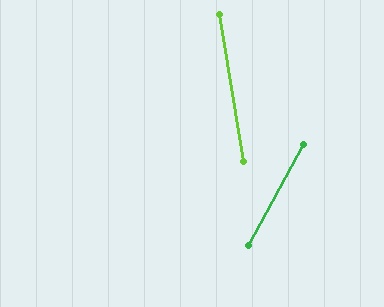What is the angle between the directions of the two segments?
Approximately 38 degrees.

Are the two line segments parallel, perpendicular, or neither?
Neither parallel nor perpendicular — they differ by about 38°.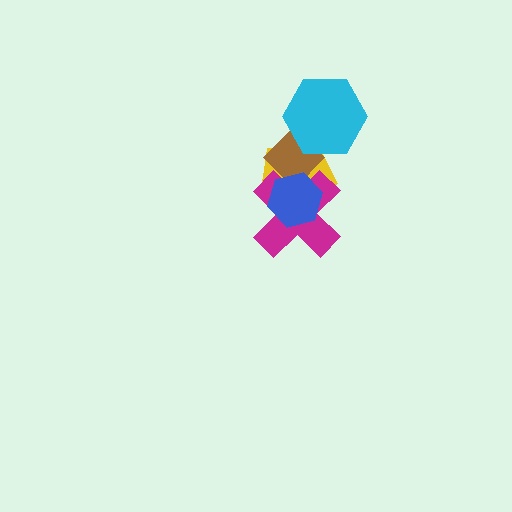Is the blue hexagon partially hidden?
No, no other shape covers it.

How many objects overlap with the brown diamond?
4 objects overlap with the brown diamond.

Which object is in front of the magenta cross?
The blue hexagon is in front of the magenta cross.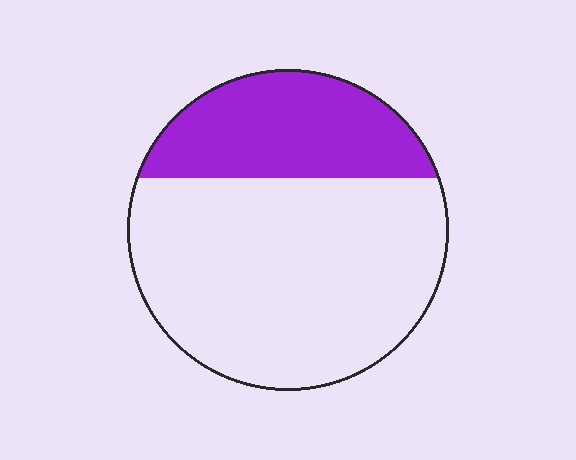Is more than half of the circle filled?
No.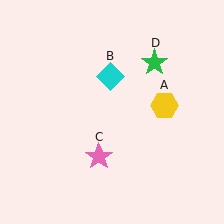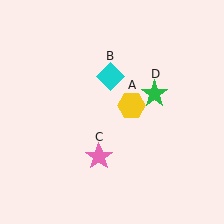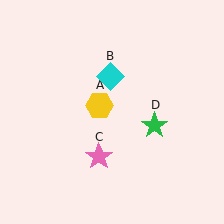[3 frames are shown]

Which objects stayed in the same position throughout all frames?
Cyan diamond (object B) and pink star (object C) remained stationary.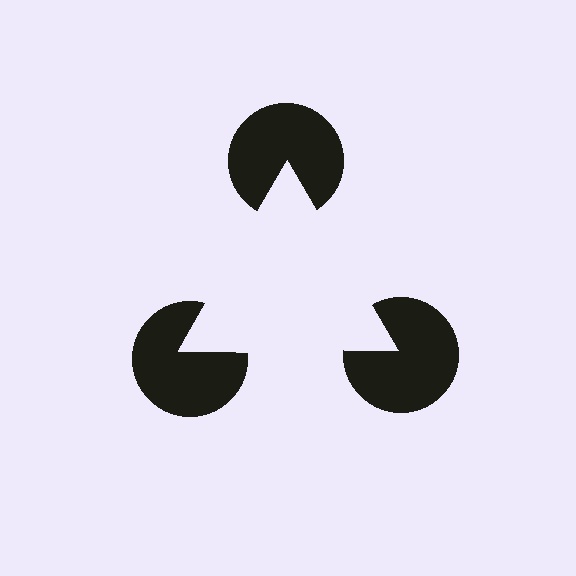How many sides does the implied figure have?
3 sides.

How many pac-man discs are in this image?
There are 3 — one at each vertex of the illusory triangle.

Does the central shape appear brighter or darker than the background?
It typically appears slightly brighter than the background, even though no actual brightness change is drawn.